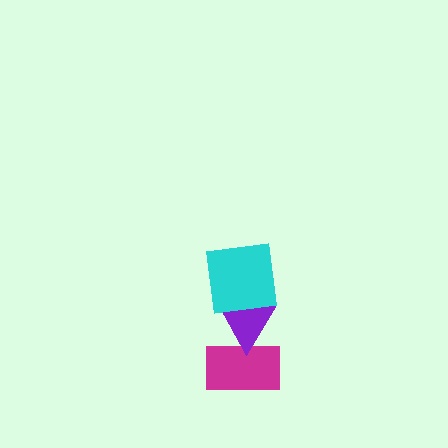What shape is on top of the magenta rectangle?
The purple triangle is on top of the magenta rectangle.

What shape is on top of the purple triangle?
The cyan square is on top of the purple triangle.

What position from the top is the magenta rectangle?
The magenta rectangle is 3rd from the top.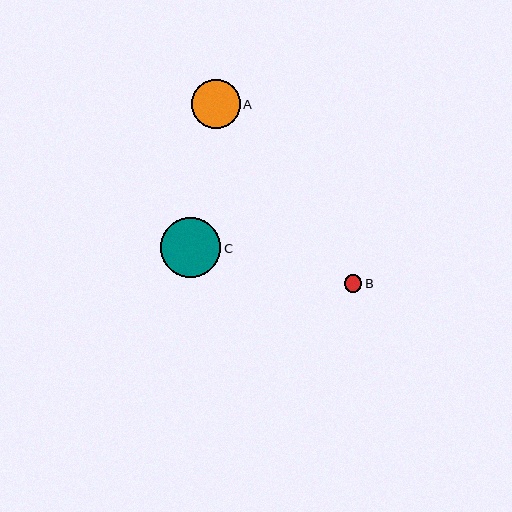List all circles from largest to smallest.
From largest to smallest: C, A, B.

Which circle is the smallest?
Circle B is the smallest with a size of approximately 18 pixels.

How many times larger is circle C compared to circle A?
Circle C is approximately 1.2 times the size of circle A.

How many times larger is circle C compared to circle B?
Circle C is approximately 3.3 times the size of circle B.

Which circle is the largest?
Circle C is the largest with a size of approximately 60 pixels.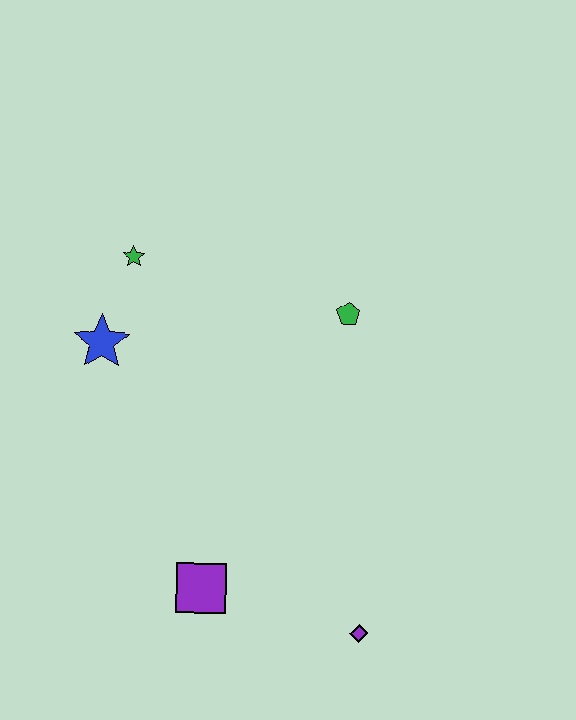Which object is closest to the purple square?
The purple diamond is closest to the purple square.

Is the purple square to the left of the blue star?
No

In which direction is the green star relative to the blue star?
The green star is above the blue star.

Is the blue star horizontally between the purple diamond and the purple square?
No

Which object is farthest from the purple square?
The green star is farthest from the purple square.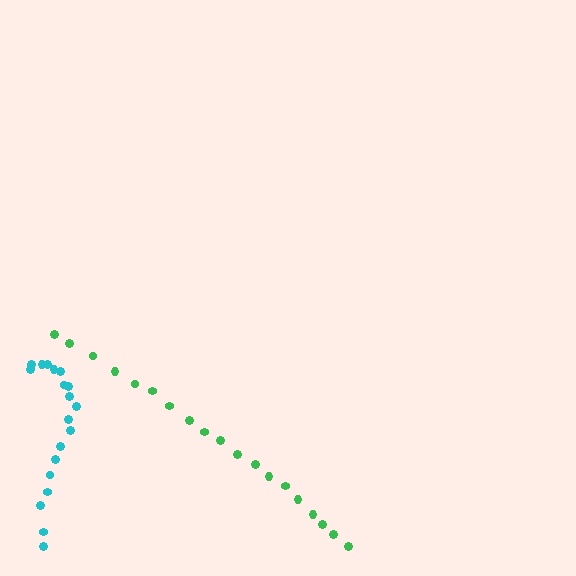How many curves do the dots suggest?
There are 2 distinct paths.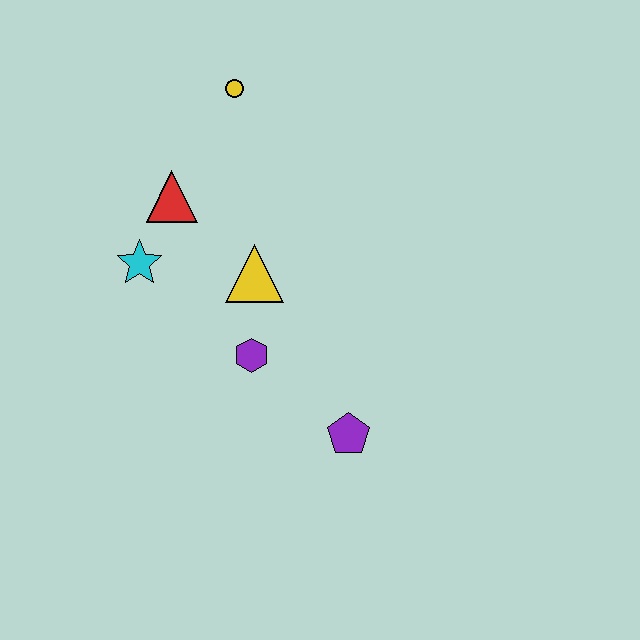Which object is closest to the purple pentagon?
The purple hexagon is closest to the purple pentagon.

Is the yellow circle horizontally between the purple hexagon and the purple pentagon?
No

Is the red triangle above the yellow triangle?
Yes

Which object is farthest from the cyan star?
The purple pentagon is farthest from the cyan star.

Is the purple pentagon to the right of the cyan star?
Yes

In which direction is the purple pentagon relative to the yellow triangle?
The purple pentagon is below the yellow triangle.